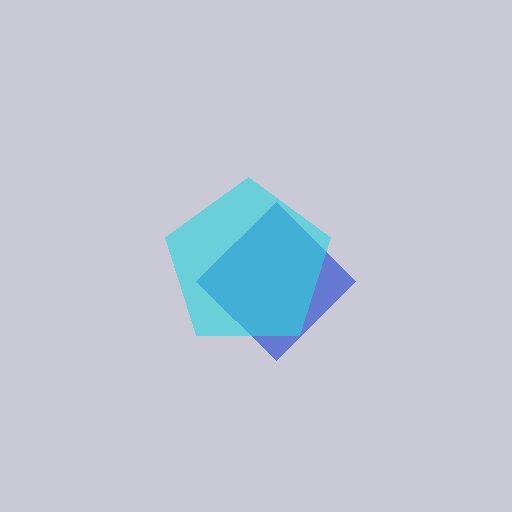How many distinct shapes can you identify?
There are 2 distinct shapes: a blue diamond, a cyan pentagon.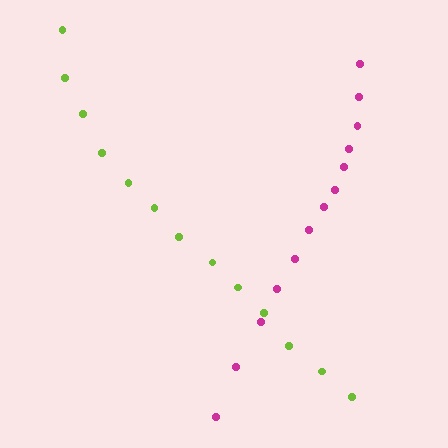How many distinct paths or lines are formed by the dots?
There are 2 distinct paths.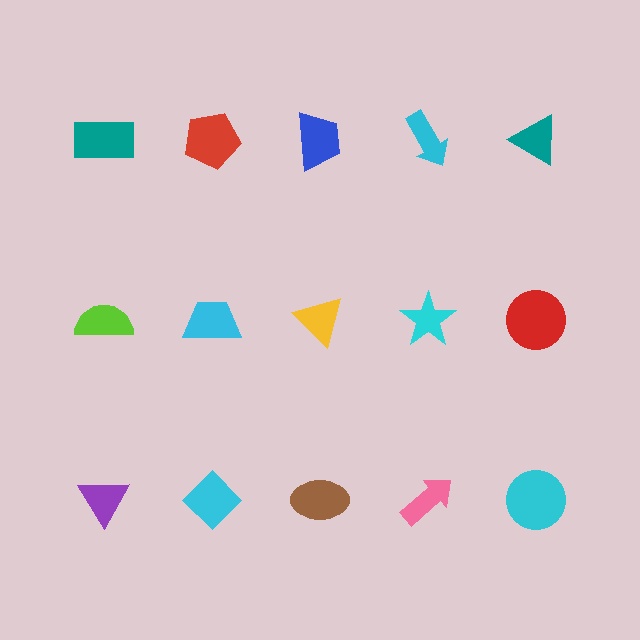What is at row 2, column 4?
A cyan star.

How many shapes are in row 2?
5 shapes.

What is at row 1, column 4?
A cyan arrow.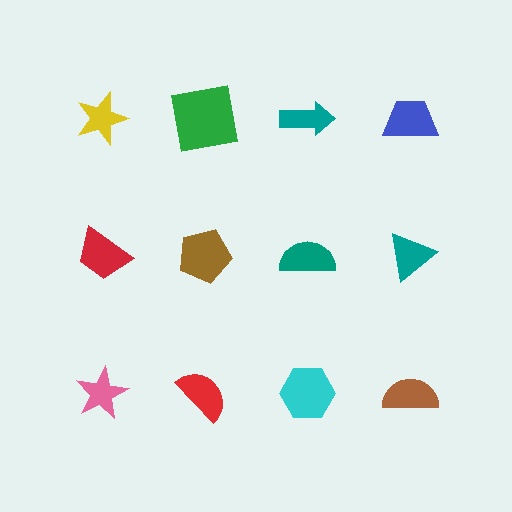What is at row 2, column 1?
A red trapezoid.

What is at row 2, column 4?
A teal triangle.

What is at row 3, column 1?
A pink star.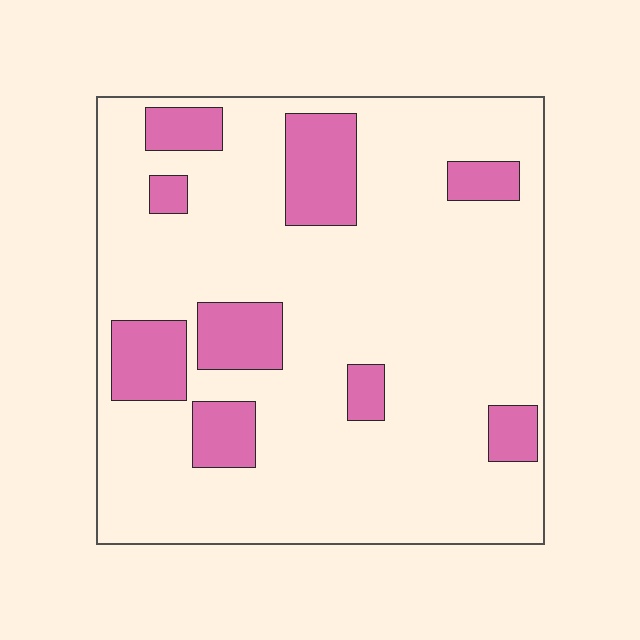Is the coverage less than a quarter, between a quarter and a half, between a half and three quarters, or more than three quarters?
Less than a quarter.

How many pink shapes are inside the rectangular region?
9.